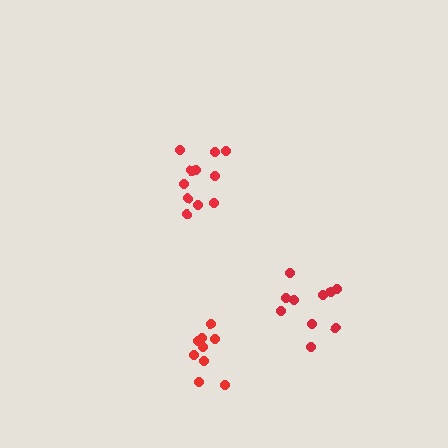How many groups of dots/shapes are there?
There are 3 groups.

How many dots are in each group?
Group 1: 9 dots, Group 2: 11 dots, Group 3: 11 dots (31 total).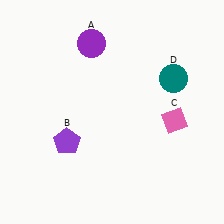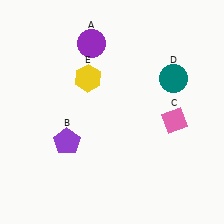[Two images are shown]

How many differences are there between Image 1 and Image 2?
There is 1 difference between the two images.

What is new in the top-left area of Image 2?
A yellow hexagon (E) was added in the top-left area of Image 2.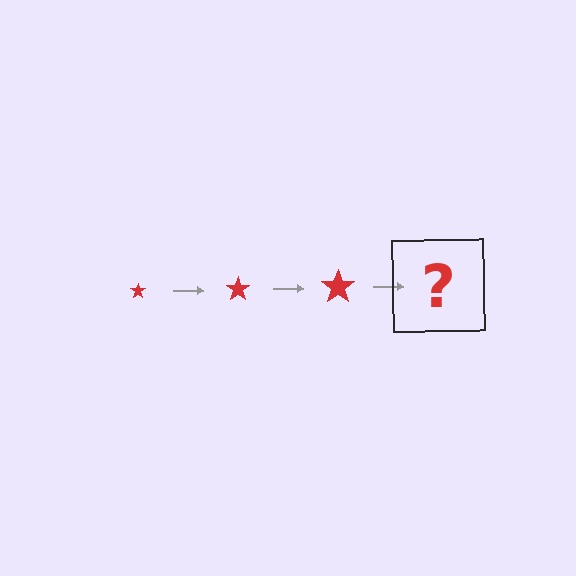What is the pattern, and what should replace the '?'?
The pattern is that the star gets progressively larger each step. The '?' should be a red star, larger than the previous one.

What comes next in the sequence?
The next element should be a red star, larger than the previous one.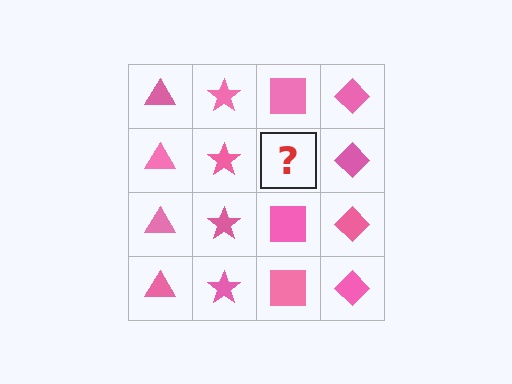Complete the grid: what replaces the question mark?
The question mark should be replaced with a pink square.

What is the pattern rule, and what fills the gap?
The rule is that each column has a consistent shape. The gap should be filled with a pink square.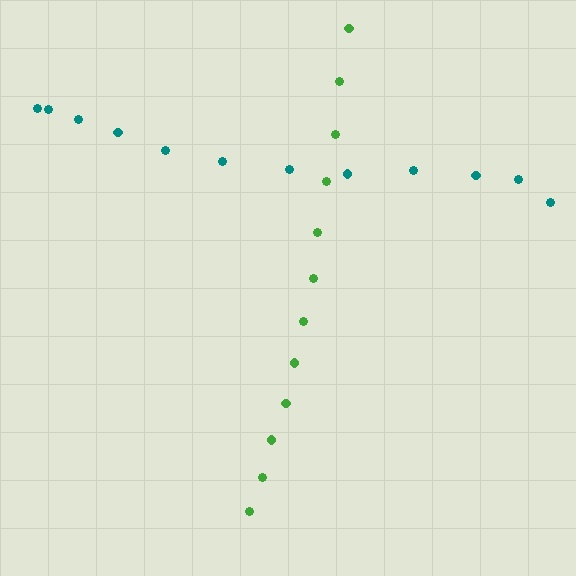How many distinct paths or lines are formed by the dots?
There are 2 distinct paths.